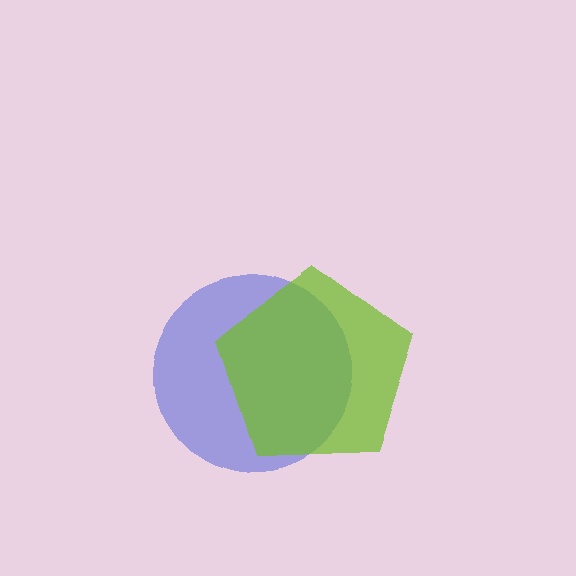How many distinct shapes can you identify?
There are 2 distinct shapes: a blue circle, a lime pentagon.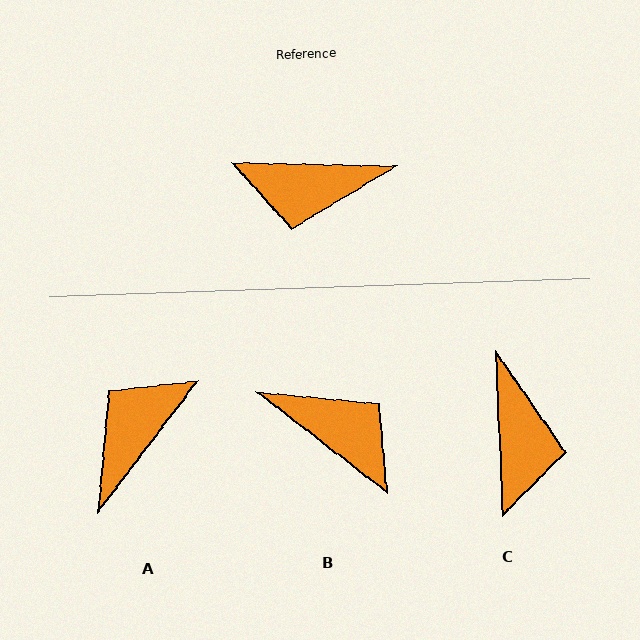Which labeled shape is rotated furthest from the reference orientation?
B, about 144 degrees away.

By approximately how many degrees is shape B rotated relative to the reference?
Approximately 144 degrees counter-clockwise.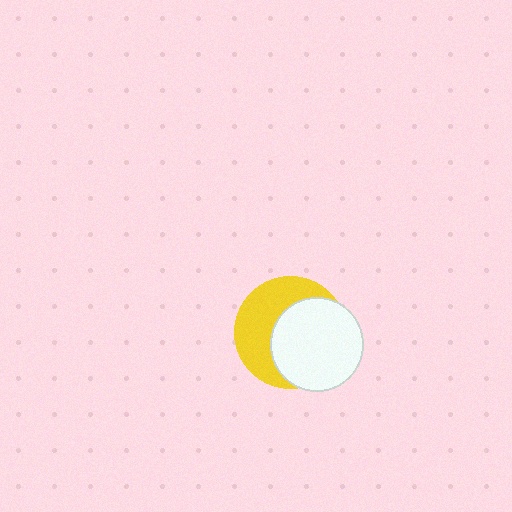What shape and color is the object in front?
The object in front is a white circle.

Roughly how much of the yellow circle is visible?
About half of it is visible (roughly 46%).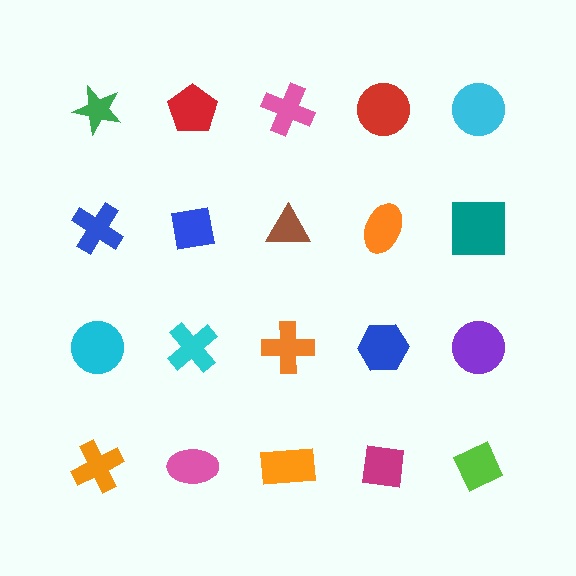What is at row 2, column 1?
A blue cross.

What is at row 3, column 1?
A cyan circle.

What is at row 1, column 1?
A green star.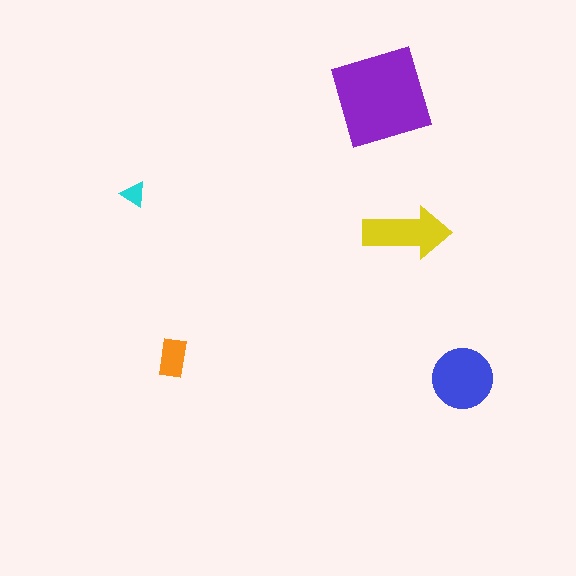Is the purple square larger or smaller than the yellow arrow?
Larger.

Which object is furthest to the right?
The blue circle is rightmost.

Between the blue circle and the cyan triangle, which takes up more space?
The blue circle.